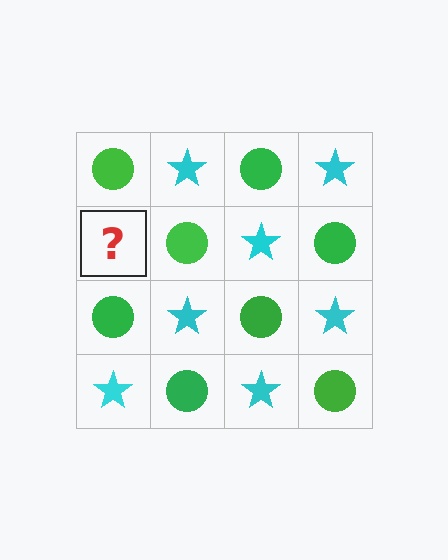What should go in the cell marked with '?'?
The missing cell should contain a cyan star.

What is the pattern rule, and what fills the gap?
The rule is that it alternates green circle and cyan star in a checkerboard pattern. The gap should be filled with a cyan star.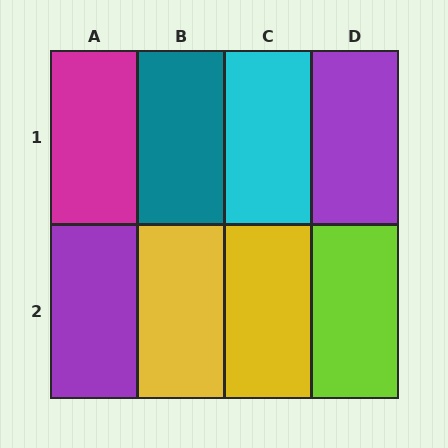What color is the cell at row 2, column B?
Yellow.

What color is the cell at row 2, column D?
Lime.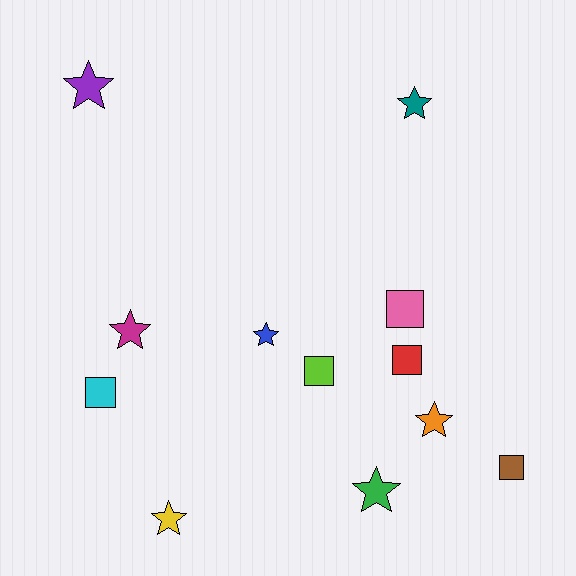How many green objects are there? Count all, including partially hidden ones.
There is 1 green object.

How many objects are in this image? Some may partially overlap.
There are 12 objects.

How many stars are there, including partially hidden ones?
There are 7 stars.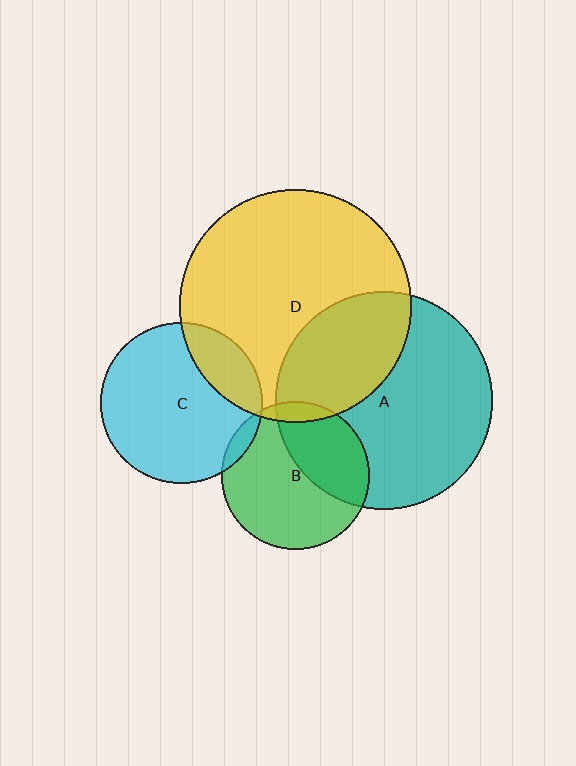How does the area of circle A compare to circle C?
Approximately 1.8 times.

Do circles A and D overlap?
Yes.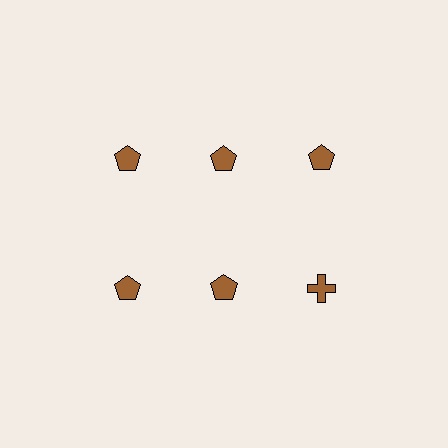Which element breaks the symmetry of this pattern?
The brown cross in the second row, center column breaks the symmetry. All other shapes are brown pentagons.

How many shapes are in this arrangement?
There are 6 shapes arranged in a grid pattern.